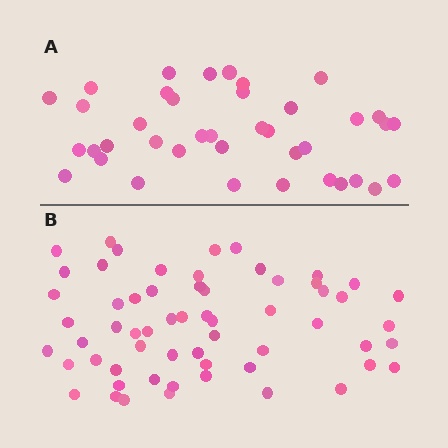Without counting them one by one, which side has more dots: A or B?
Region B (the bottom region) has more dots.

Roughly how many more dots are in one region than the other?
Region B has approximately 20 more dots than region A.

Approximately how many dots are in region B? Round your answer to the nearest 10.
About 60 dots.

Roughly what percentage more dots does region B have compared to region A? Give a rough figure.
About 55% more.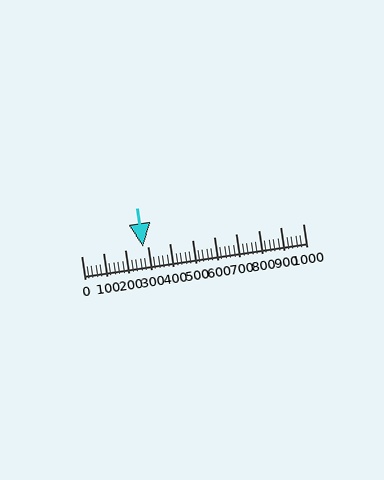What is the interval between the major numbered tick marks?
The major tick marks are spaced 100 units apart.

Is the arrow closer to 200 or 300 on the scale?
The arrow is closer to 300.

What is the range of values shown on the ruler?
The ruler shows values from 0 to 1000.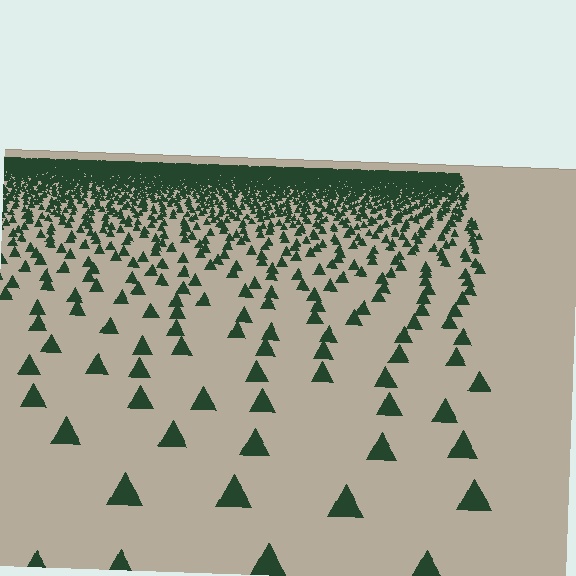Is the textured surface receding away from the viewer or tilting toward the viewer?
The surface is receding away from the viewer. Texture elements get smaller and denser toward the top.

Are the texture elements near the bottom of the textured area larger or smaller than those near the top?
Larger. Near the bottom, elements are closer to the viewer and appear at a bigger on-screen size.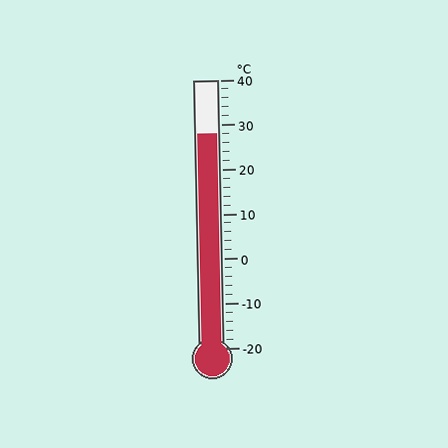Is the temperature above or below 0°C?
The temperature is above 0°C.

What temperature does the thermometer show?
The thermometer shows approximately 28°C.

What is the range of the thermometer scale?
The thermometer scale ranges from -20°C to 40°C.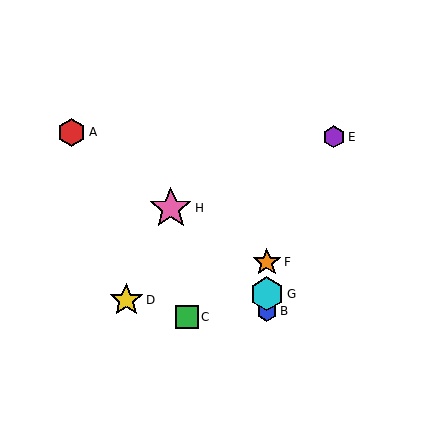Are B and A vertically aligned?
No, B is at x≈267 and A is at x≈72.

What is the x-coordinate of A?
Object A is at x≈72.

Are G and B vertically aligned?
Yes, both are at x≈267.